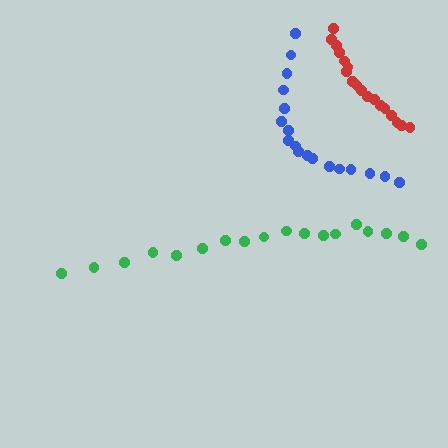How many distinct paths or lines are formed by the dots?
There are 3 distinct paths.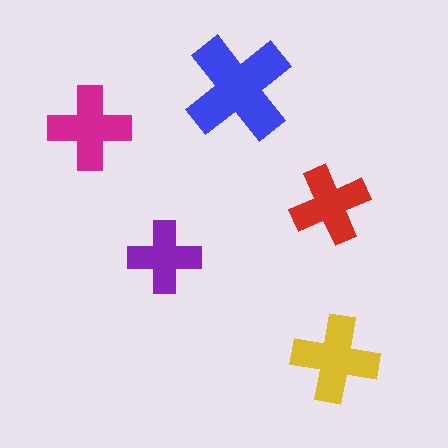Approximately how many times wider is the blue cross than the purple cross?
About 1.5 times wider.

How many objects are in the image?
There are 5 objects in the image.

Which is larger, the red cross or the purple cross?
The red one.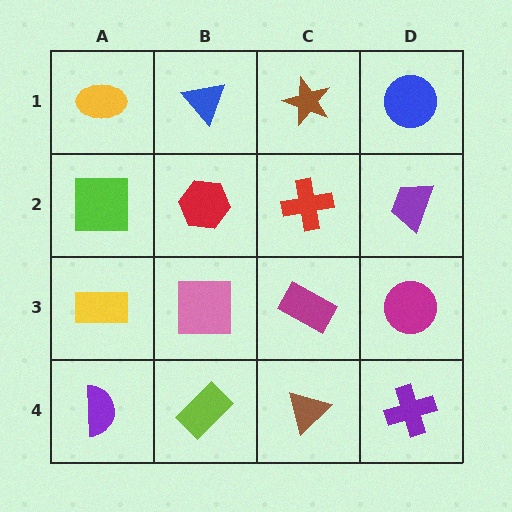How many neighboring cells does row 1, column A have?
2.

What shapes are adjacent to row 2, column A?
A yellow ellipse (row 1, column A), a yellow rectangle (row 3, column A), a red hexagon (row 2, column B).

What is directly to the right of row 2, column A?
A red hexagon.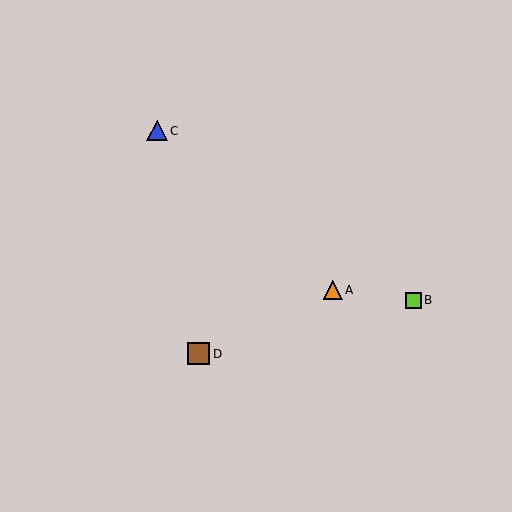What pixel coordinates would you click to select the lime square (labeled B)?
Click at (414, 300) to select the lime square B.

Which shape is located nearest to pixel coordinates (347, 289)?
The orange triangle (labeled A) at (333, 290) is nearest to that location.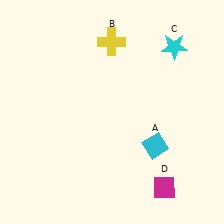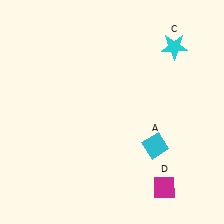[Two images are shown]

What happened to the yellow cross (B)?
The yellow cross (B) was removed in Image 2. It was in the top-left area of Image 1.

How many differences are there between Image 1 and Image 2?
There is 1 difference between the two images.